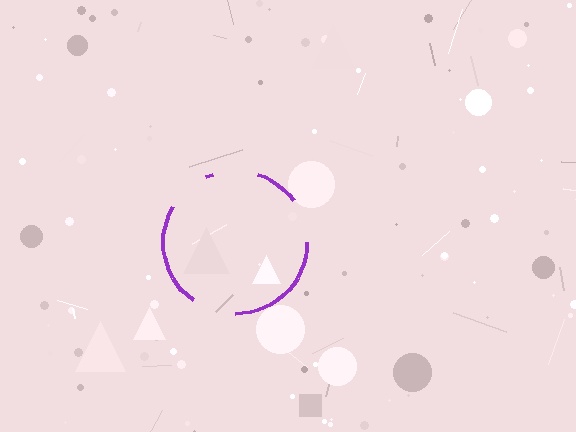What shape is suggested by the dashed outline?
The dashed outline suggests a circle.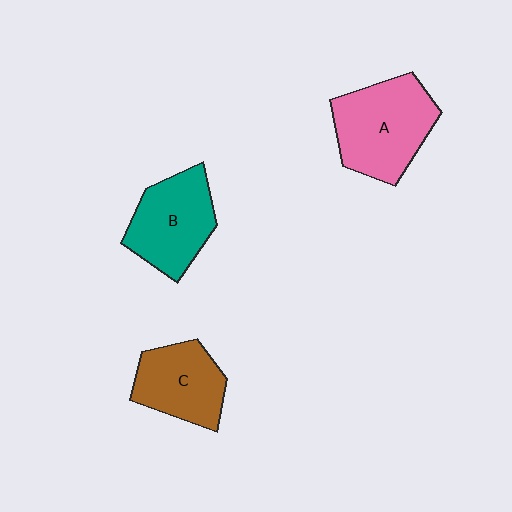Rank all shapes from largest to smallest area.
From largest to smallest: A (pink), B (teal), C (brown).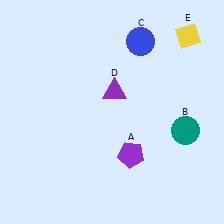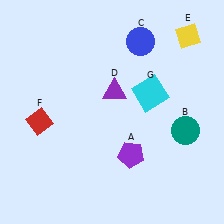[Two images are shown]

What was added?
A red diamond (F), a cyan square (G) were added in Image 2.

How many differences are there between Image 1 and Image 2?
There are 2 differences between the two images.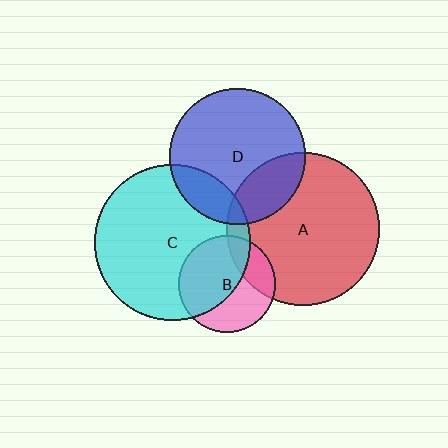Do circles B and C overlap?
Yes.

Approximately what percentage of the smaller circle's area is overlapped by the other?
Approximately 55%.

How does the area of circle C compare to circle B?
Approximately 2.6 times.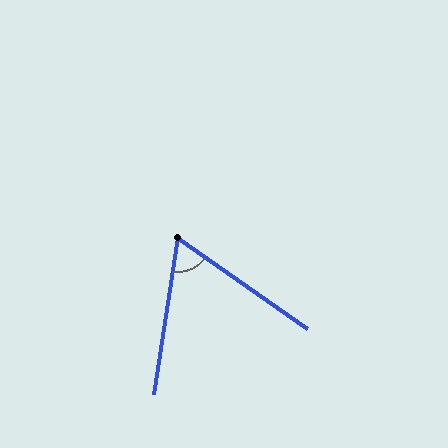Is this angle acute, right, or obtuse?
It is acute.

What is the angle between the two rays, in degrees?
Approximately 64 degrees.